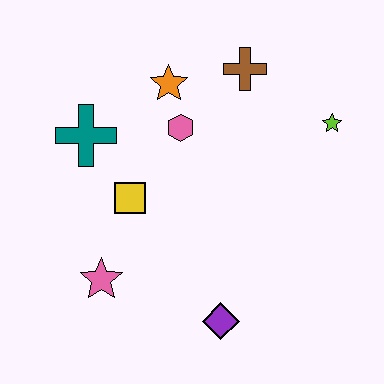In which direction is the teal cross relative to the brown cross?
The teal cross is to the left of the brown cross.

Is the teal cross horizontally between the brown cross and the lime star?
No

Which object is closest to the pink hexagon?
The orange star is closest to the pink hexagon.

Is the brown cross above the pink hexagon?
Yes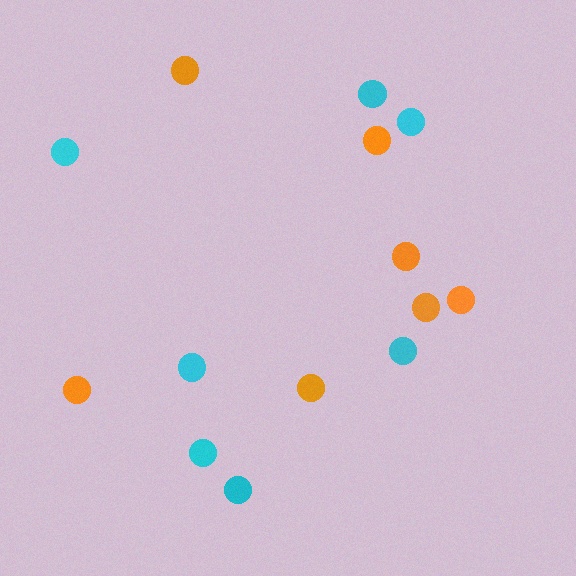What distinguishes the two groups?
There are 2 groups: one group of cyan circles (7) and one group of orange circles (7).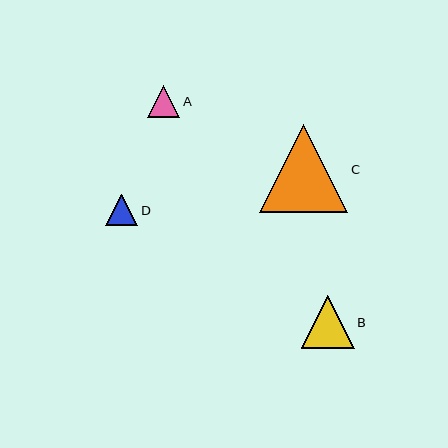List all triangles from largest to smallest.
From largest to smallest: C, B, A, D.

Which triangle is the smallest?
Triangle D is the smallest with a size of approximately 32 pixels.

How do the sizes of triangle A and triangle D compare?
Triangle A and triangle D are approximately the same size.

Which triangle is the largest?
Triangle C is the largest with a size of approximately 88 pixels.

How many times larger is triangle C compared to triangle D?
Triangle C is approximately 2.8 times the size of triangle D.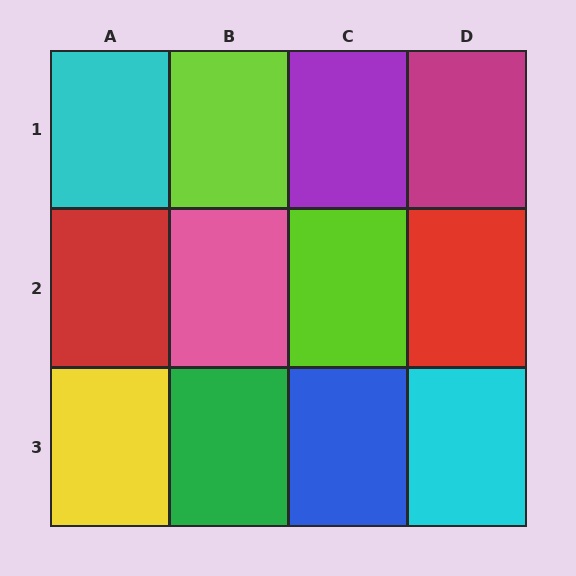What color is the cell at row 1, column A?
Cyan.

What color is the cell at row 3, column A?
Yellow.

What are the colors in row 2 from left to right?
Red, pink, lime, red.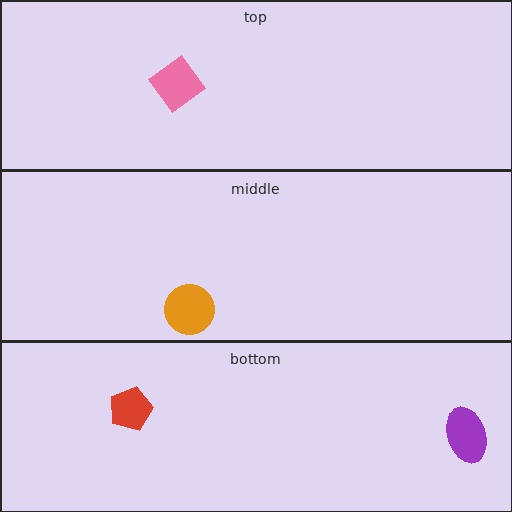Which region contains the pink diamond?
The top region.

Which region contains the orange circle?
The middle region.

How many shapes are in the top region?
1.